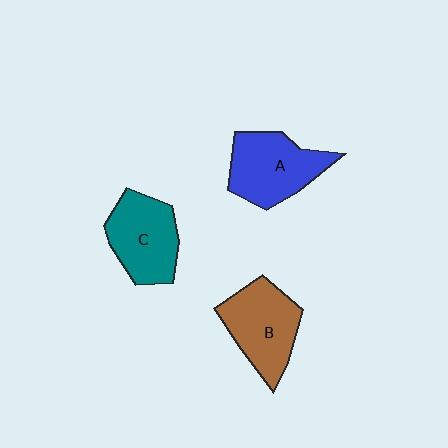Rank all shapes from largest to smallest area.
From largest to smallest: A (blue), B (brown), C (teal).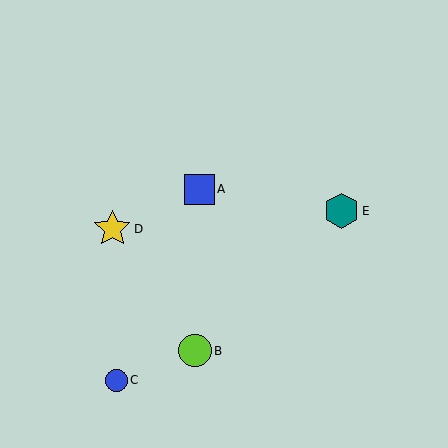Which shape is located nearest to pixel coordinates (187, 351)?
The lime circle (labeled B) at (195, 351) is nearest to that location.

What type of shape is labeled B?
Shape B is a lime circle.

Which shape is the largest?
The yellow star (labeled D) is the largest.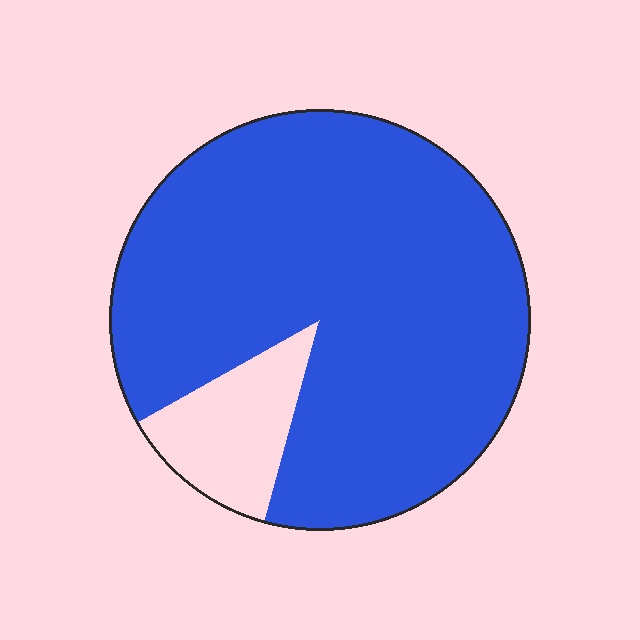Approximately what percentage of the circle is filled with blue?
Approximately 90%.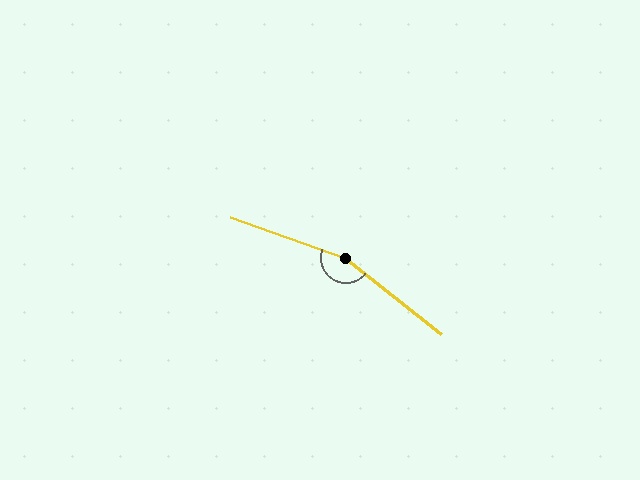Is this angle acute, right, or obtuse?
It is obtuse.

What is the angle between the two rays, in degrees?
Approximately 161 degrees.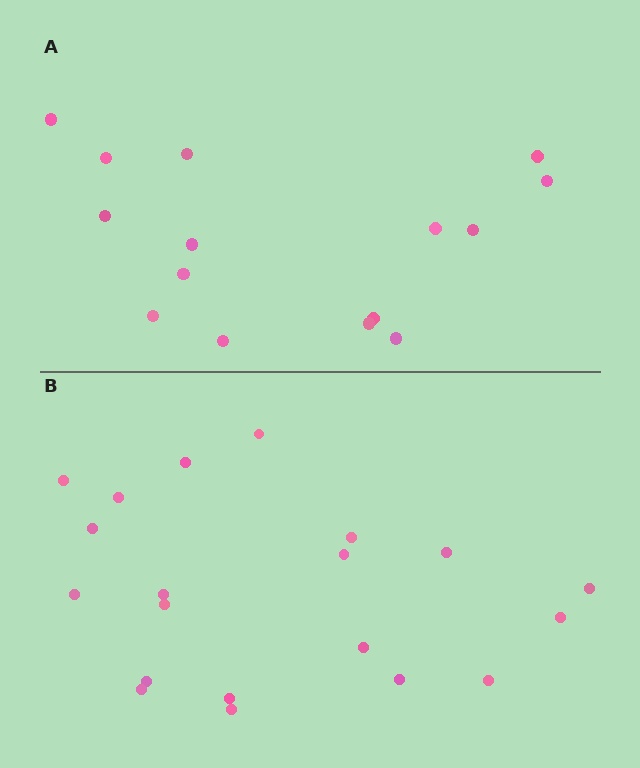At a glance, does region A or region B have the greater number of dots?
Region B (the bottom region) has more dots.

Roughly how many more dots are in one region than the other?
Region B has about 5 more dots than region A.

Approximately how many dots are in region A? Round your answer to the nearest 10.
About 20 dots. (The exact count is 15, which rounds to 20.)